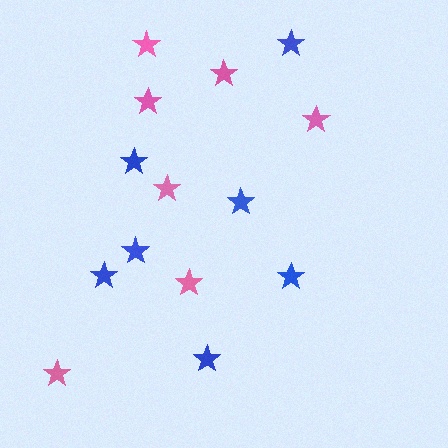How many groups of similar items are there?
There are 2 groups: one group of blue stars (7) and one group of pink stars (7).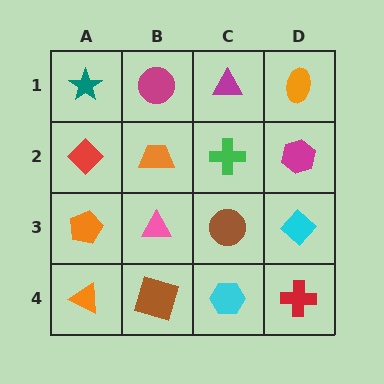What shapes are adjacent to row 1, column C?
A green cross (row 2, column C), a magenta circle (row 1, column B), an orange ellipse (row 1, column D).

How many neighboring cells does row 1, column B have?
3.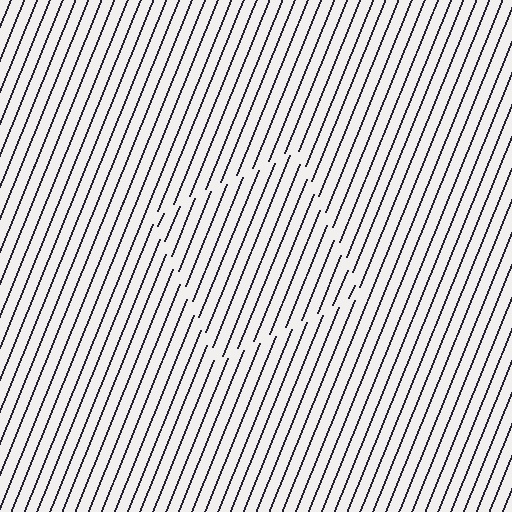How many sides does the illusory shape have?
4 sides — the line-ends trace a square.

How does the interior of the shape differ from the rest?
The interior of the shape contains the same grating, shifted by half a period — the contour is defined by the phase discontinuity where line-ends from the inner and outer gratings abut.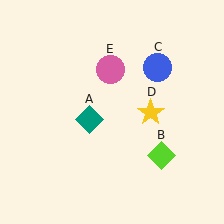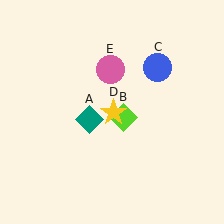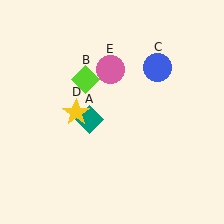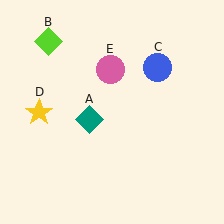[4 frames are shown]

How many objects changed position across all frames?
2 objects changed position: lime diamond (object B), yellow star (object D).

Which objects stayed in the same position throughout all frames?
Teal diamond (object A) and blue circle (object C) and pink circle (object E) remained stationary.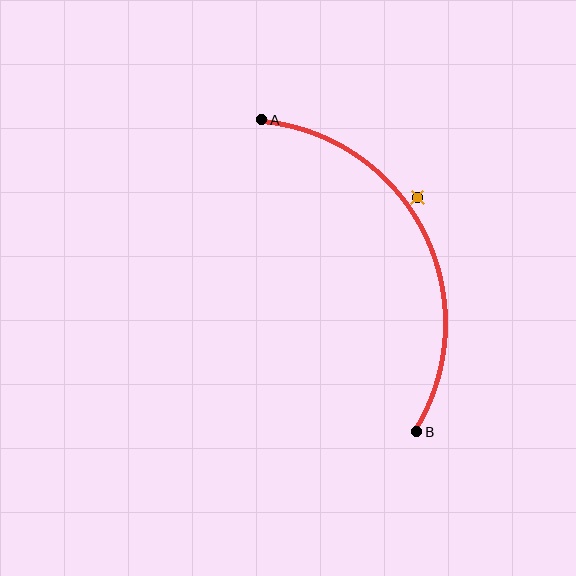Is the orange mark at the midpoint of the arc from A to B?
No — the orange mark does not lie on the arc at all. It sits slightly outside the curve.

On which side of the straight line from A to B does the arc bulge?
The arc bulges to the right of the straight line connecting A and B.